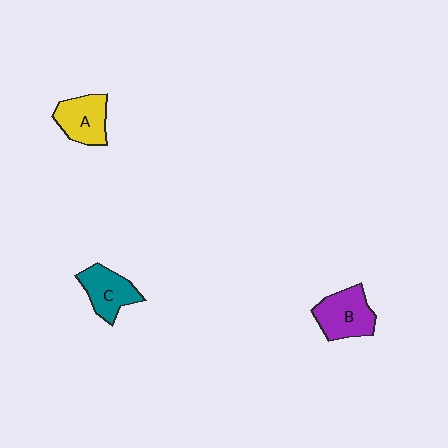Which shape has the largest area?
Shape B (purple).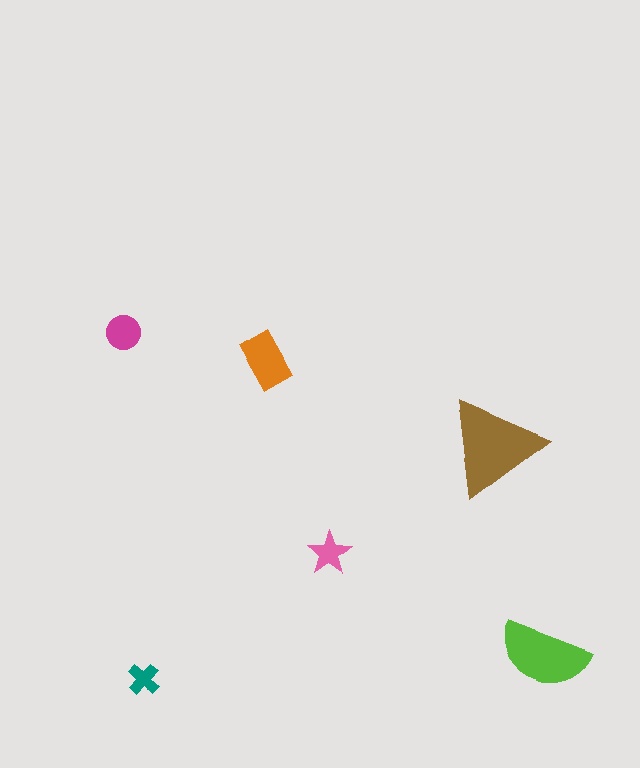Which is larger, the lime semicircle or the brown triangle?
The brown triangle.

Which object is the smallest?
The teal cross.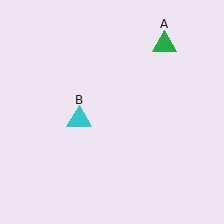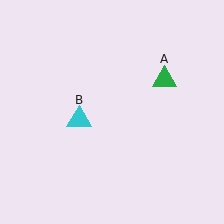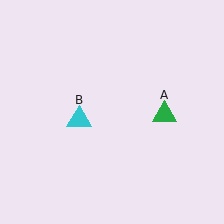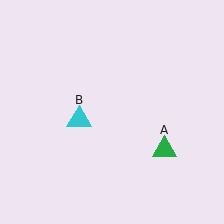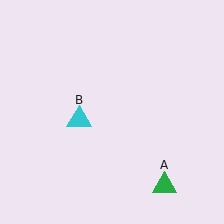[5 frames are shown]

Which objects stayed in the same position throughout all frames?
Cyan triangle (object B) remained stationary.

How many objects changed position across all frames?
1 object changed position: green triangle (object A).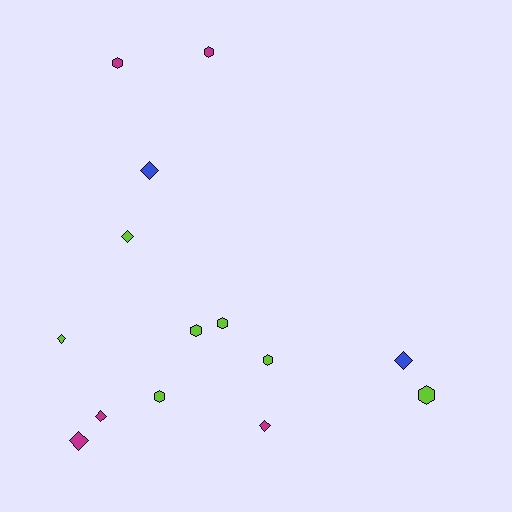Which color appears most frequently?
Lime, with 7 objects.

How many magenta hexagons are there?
There are 2 magenta hexagons.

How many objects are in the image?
There are 14 objects.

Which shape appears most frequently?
Hexagon, with 7 objects.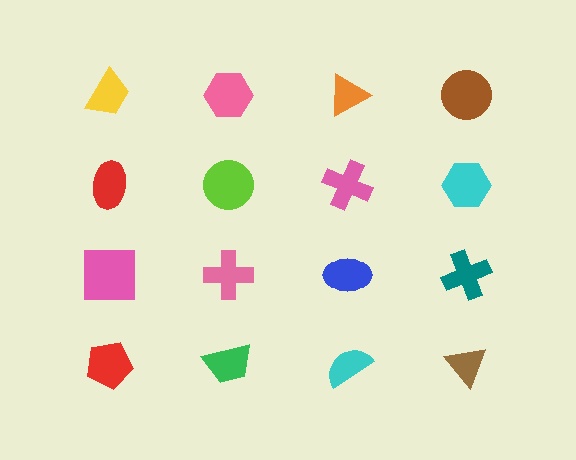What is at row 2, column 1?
A red ellipse.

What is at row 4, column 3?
A cyan semicircle.